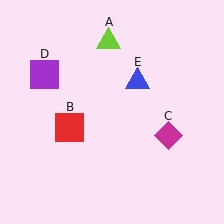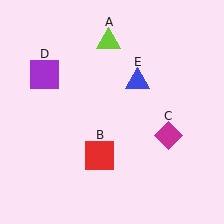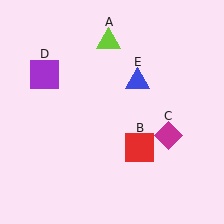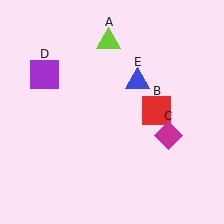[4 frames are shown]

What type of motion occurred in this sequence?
The red square (object B) rotated counterclockwise around the center of the scene.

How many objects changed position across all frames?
1 object changed position: red square (object B).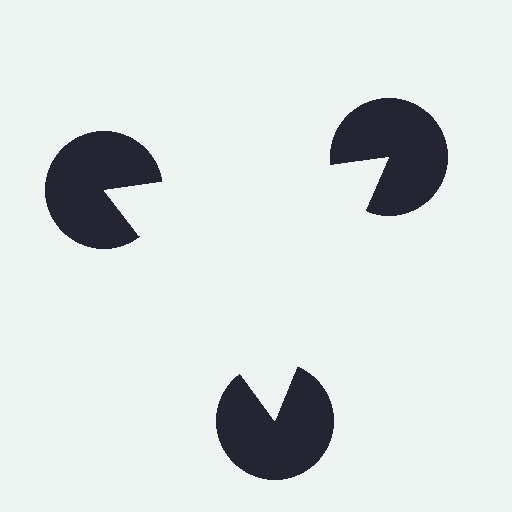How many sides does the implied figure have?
3 sides.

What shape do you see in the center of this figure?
An illusory triangle — its edges are inferred from the aligned wedge cuts in the pac-man discs, not physically drawn.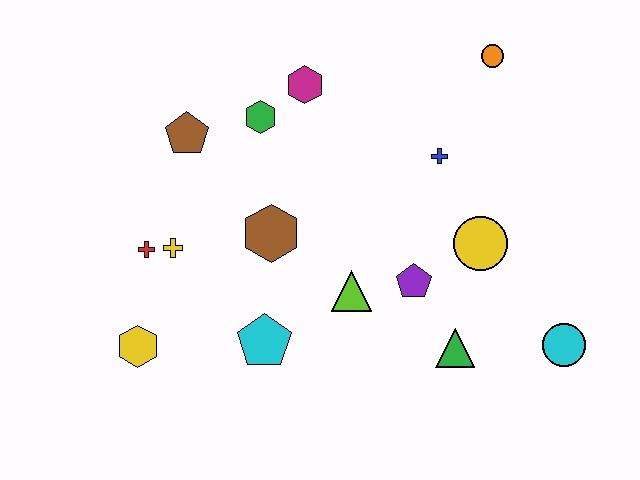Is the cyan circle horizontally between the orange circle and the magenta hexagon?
No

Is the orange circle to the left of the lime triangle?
No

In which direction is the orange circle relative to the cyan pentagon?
The orange circle is above the cyan pentagon.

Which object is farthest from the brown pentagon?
The cyan circle is farthest from the brown pentagon.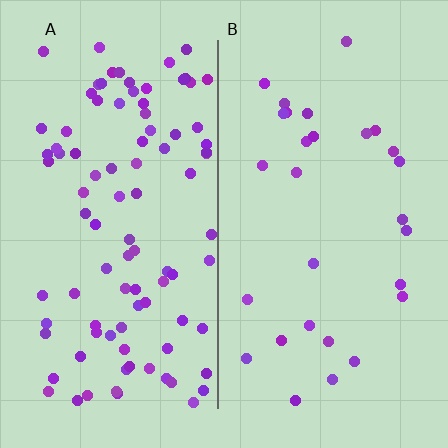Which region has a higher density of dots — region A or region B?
A (the left).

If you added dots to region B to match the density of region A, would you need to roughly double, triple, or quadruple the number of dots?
Approximately triple.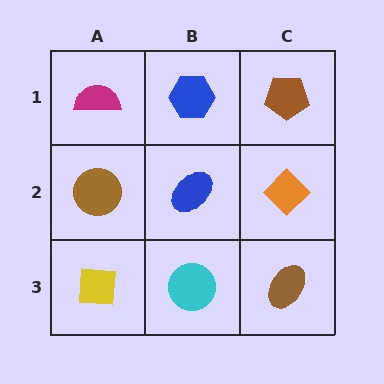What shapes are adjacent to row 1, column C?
An orange diamond (row 2, column C), a blue hexagon (row 1, column B).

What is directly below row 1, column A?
A brown circle.